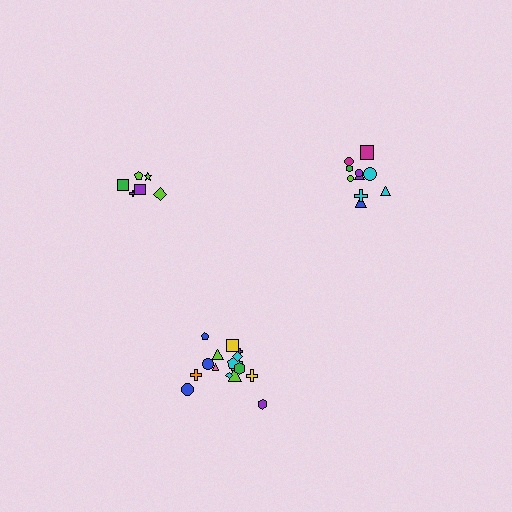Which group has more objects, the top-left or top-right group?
The top-right group.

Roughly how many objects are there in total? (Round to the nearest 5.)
Roughly 35 objects in total.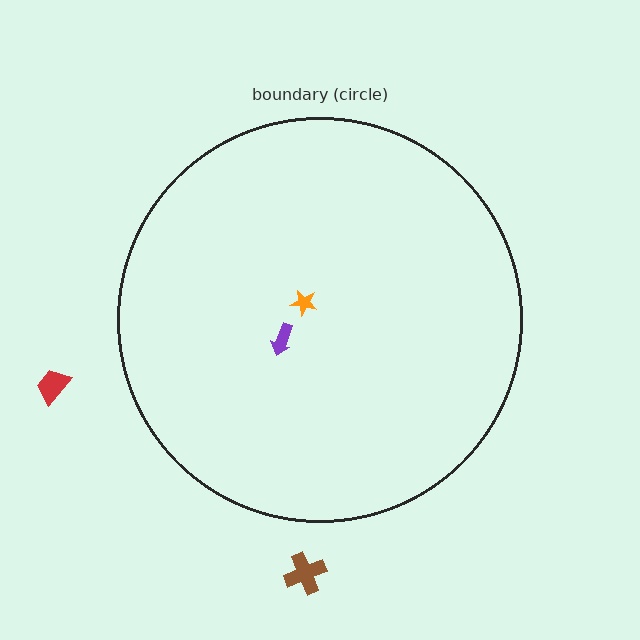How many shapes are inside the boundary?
2 inside, 2 outside.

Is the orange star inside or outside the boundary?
Inside.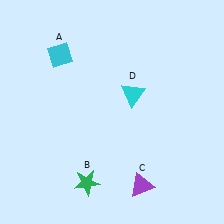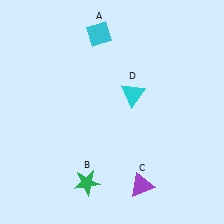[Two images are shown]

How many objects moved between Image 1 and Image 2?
1 object moved between the two images.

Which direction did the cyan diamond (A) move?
The cyan diamond (A) moved right.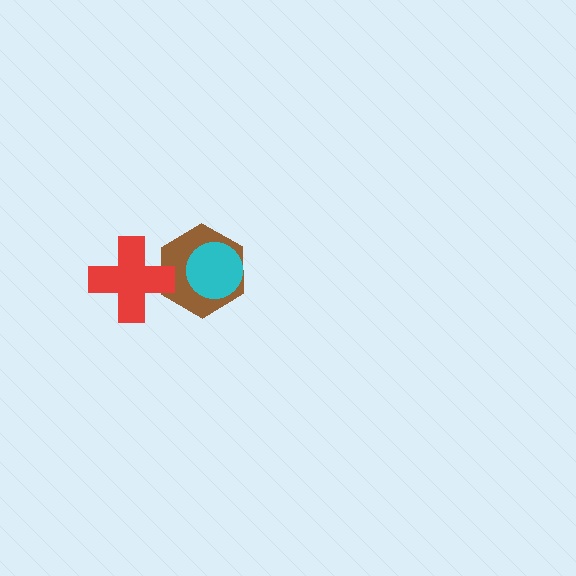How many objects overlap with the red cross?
1 object overlaps with the red cross.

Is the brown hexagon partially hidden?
Yes, it is partially covered by another shape.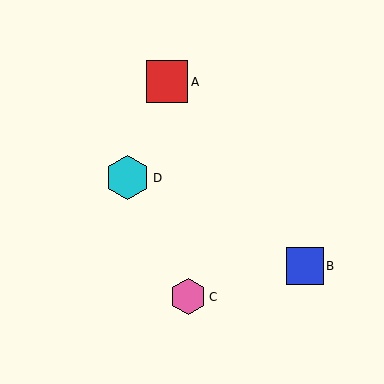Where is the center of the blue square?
The center of the blue square is at (305, 266).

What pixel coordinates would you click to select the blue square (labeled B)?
Click at (305, 266) to select the blue square B.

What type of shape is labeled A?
Shape A is a red square.